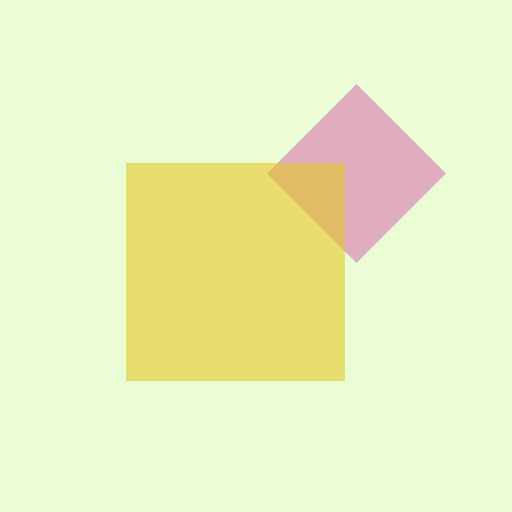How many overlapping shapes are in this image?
There are 2 overlapping shapes in the image.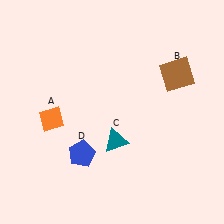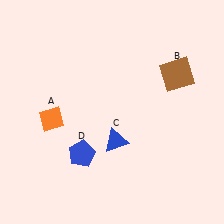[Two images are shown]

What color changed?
The triangle (C) changed from teal in Image 1 to blue in Image 2.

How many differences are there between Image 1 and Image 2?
There is 1 difference between the two images.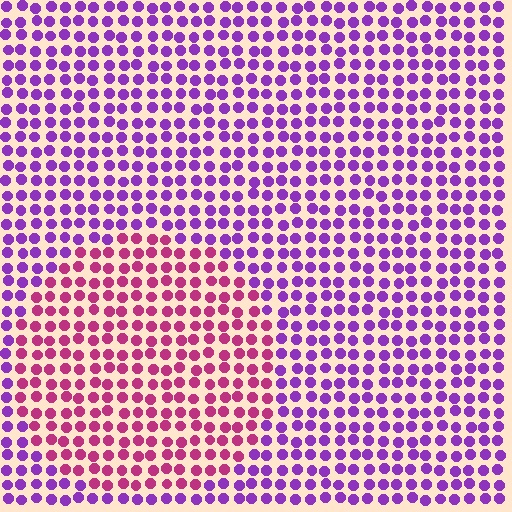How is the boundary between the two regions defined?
The boundary is defined purely by a slight shift in hue (about 46 degrees). Spacing, size, and orientation are identical on both sides.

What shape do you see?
I see a circle.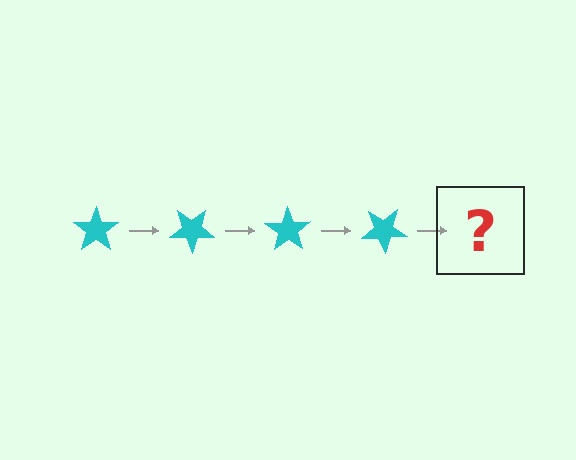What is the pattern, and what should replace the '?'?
The pattern is that the star rotates 35 degrees each step. The '?' should be a cyan star rotated 140 degrees.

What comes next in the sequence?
The next element should be a cyan star rotated 140 degrees.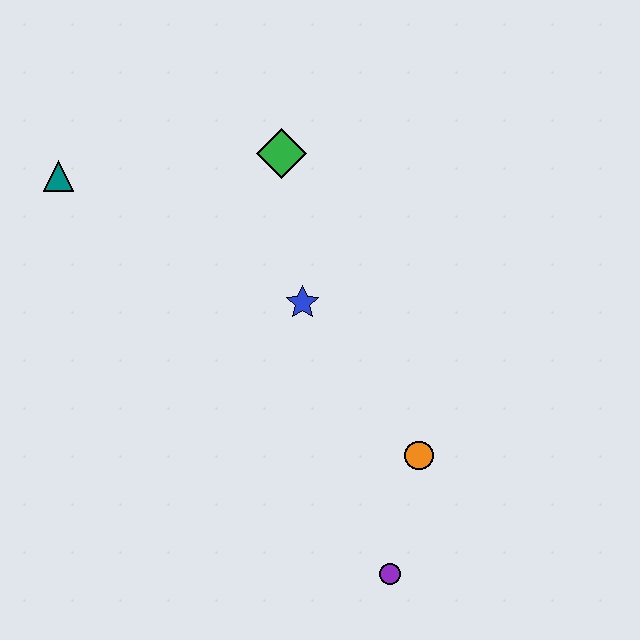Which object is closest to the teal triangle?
The green diamond is closest to the teal triangle.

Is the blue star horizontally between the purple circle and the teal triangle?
Yes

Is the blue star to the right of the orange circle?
No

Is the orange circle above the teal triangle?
No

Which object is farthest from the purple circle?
The teal triangle is farthest from the purple circle.